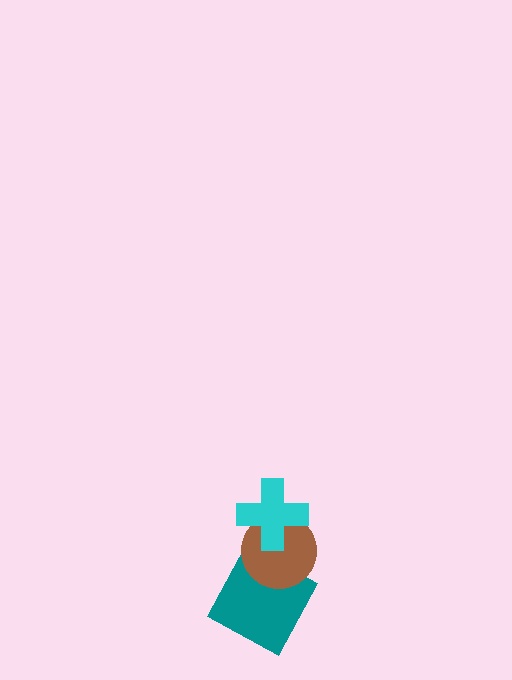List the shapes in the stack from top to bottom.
From top to bottom: the cyan cross, the brown circle, the teal square.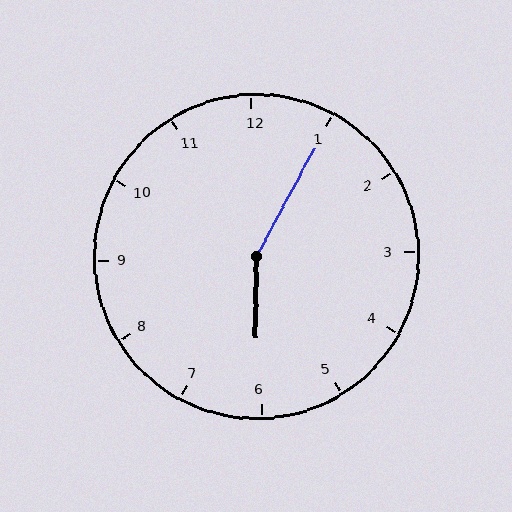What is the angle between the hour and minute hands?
Approximately 152 degrees.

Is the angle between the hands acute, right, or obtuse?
It is obtuse.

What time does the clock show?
6:05.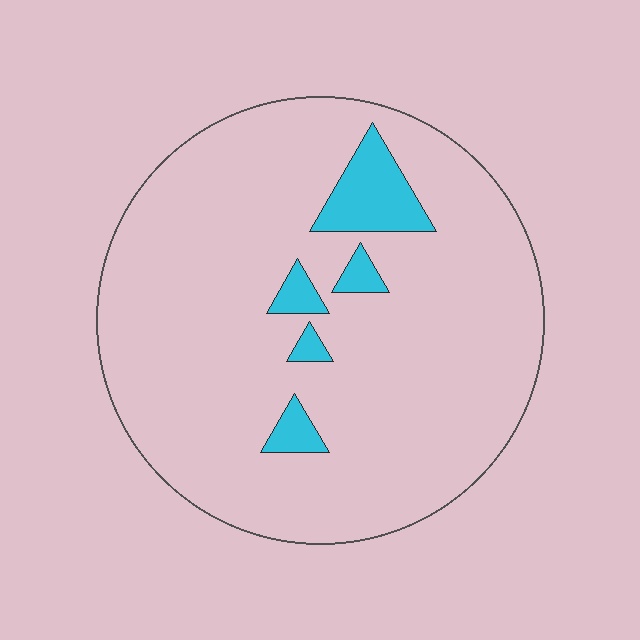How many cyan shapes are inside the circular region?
5.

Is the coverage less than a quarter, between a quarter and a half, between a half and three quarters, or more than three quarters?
Less than a quarter.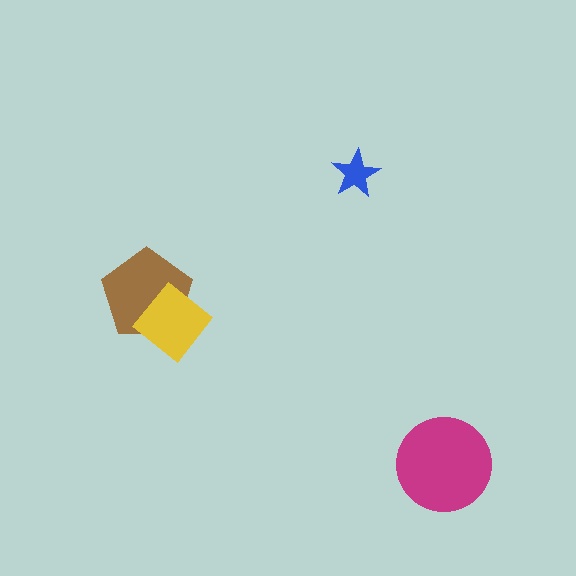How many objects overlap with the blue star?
0 objects overlap with the blue star.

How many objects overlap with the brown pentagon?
1 object overlaps with the brown pentagon.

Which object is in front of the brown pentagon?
The yellow diamond is in front of the brown pentagon.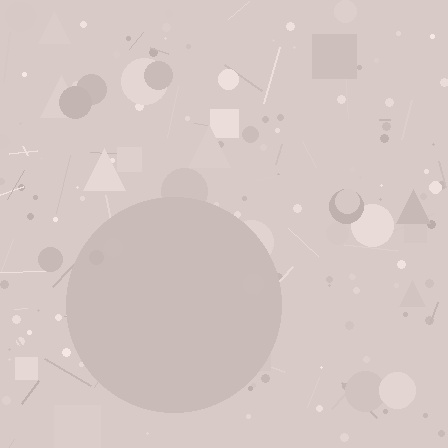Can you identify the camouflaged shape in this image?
The camouflaged shape is a circle.